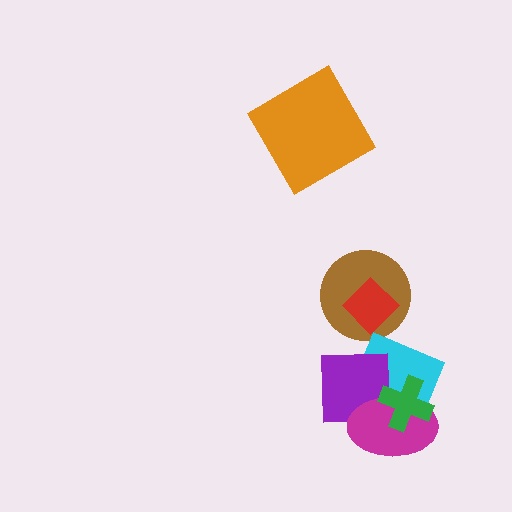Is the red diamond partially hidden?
No, no other shape covers it.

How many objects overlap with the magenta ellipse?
3 objects overlap with the magenta ellipse.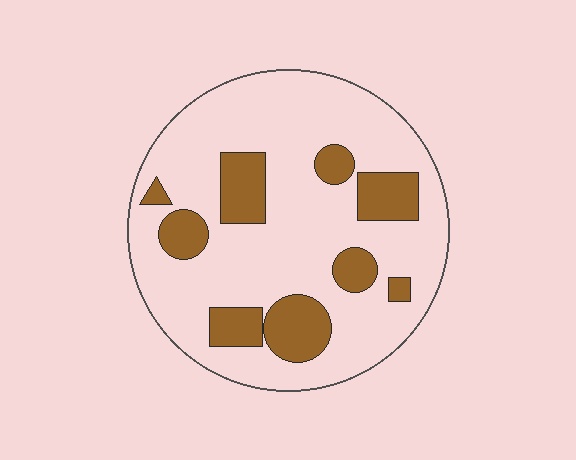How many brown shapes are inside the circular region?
9.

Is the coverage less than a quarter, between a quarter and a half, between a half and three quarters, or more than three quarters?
Less than a quarter.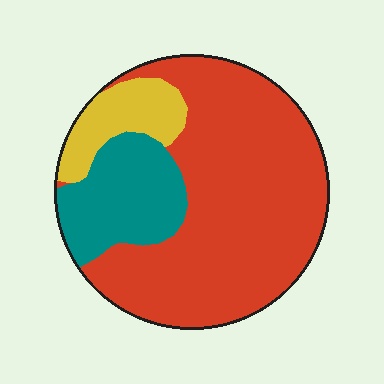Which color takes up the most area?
Red, at roughly 70%.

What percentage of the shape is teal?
Teal covers roughly 20% of the shape.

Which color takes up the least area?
Yellow, at roughly 10%.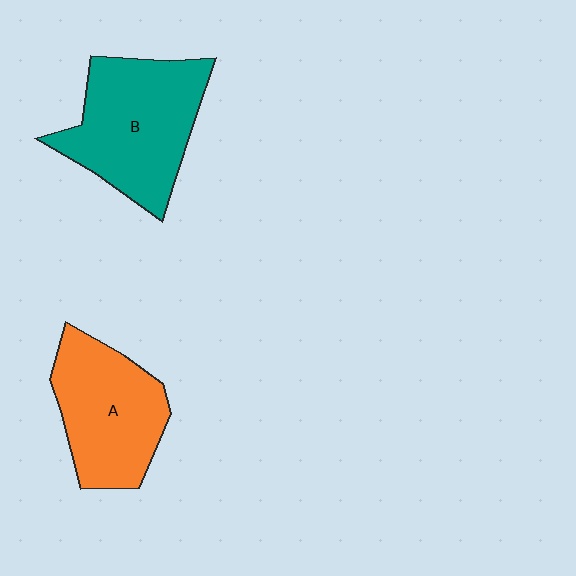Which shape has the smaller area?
Shape A (orange).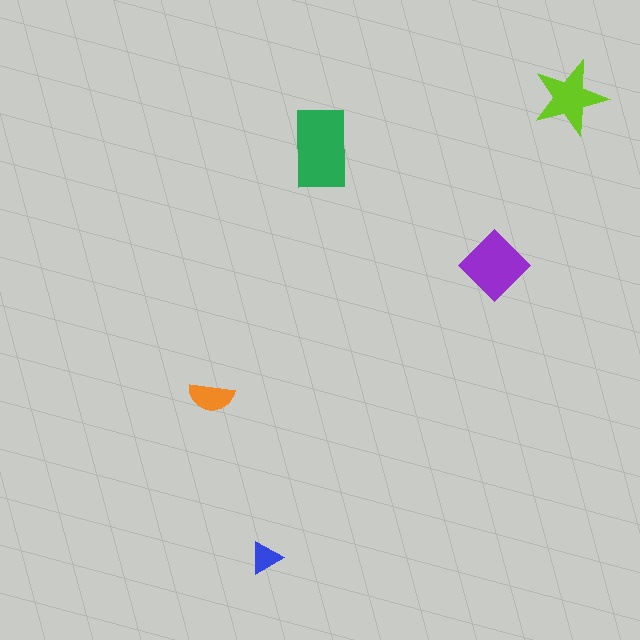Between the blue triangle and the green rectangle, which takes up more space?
The green rectangle.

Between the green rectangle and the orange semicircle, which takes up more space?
The green rectangle.